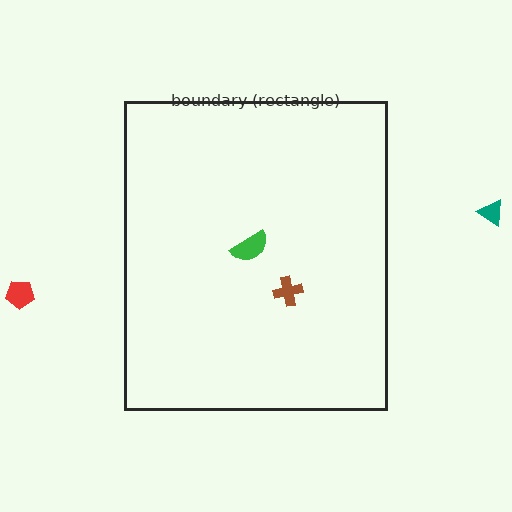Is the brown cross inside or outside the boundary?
Inside.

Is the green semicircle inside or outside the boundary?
Inside.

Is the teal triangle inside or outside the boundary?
Outside.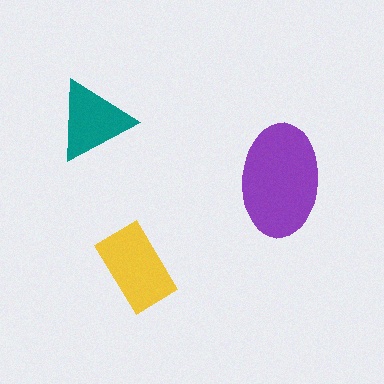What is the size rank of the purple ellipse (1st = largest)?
1st.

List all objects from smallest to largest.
The teal triangle, the yellow rectangle, the purple ellipse.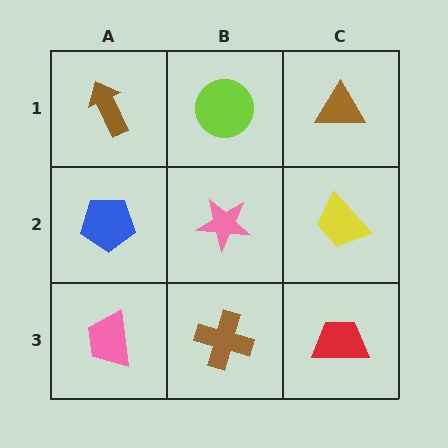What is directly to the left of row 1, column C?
A lime circle.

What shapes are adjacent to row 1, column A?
A blue pentagon (row 2, column A), a lime circle (row 1, column B).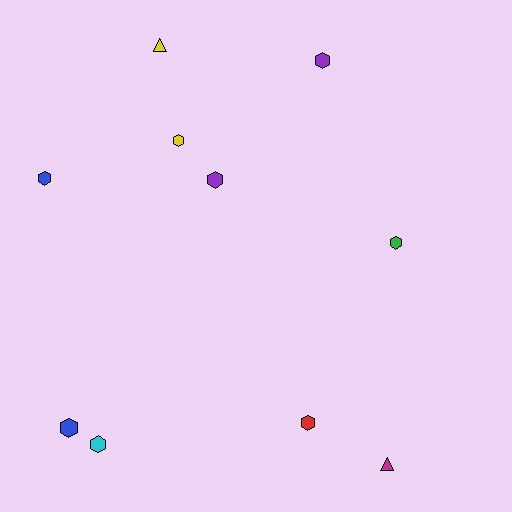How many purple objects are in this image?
There are 2 purple objects.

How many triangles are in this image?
There are 2 triangles.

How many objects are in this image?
There are 10 objects.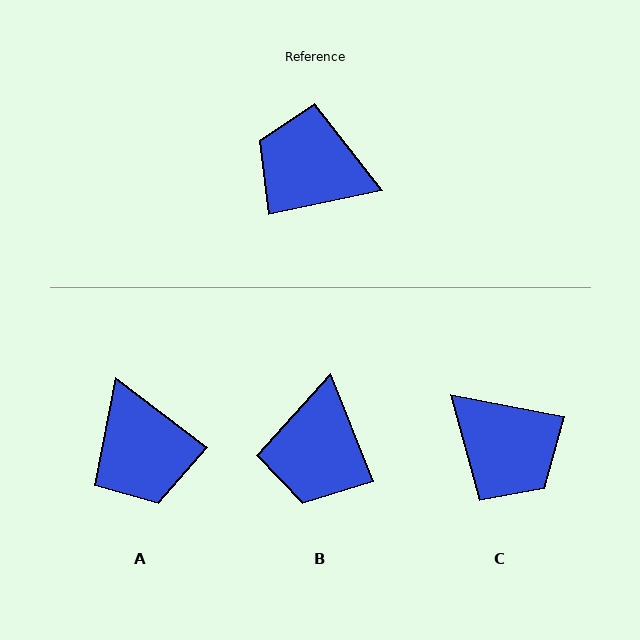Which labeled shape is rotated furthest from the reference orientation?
C, about 157 degrees away.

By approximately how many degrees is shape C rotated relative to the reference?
Approximately 157 degrees counter-clockwise.